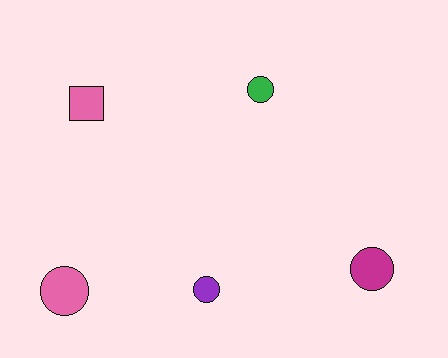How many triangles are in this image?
There are no triangles.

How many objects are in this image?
There are 5 objects.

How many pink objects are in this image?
There are 2 pink objects.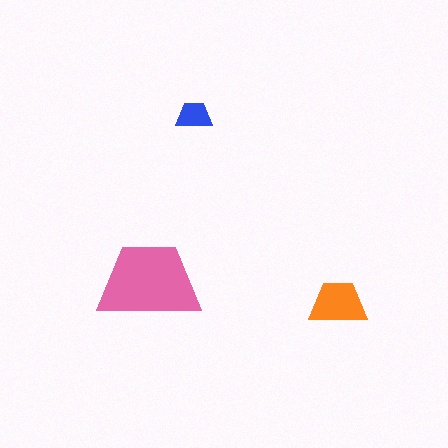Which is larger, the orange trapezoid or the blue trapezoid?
The orange one.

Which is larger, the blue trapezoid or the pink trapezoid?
The pink one.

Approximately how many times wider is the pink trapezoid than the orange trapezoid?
About 2 times wider.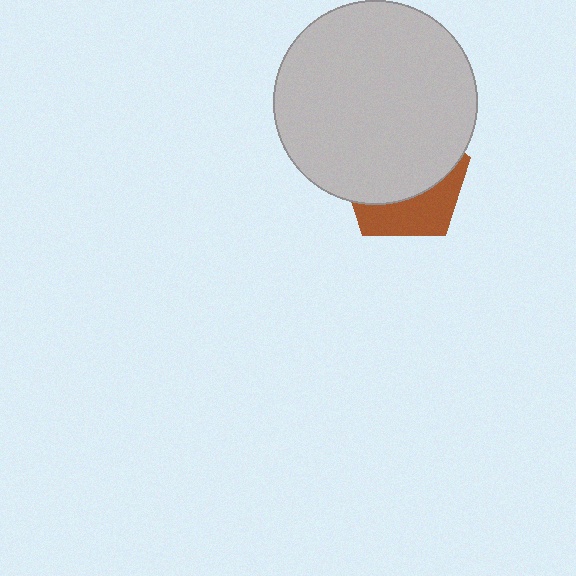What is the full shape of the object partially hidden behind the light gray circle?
The partially hidden object is a brown pentagon.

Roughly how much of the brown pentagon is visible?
A small part of it is visible (roughly 35%).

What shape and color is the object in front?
The object in front is a light gray circle.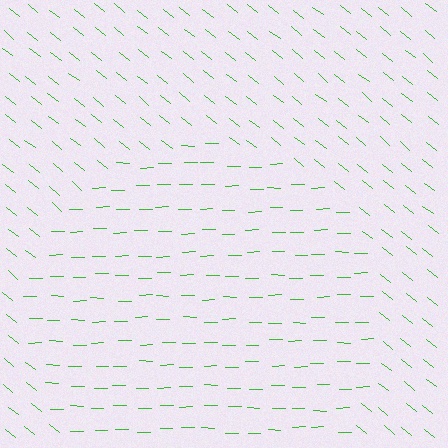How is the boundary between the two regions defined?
The boundary is defined purely by a change in line orientation (approximately 39 degrees difference). All lines are the same color and thickness.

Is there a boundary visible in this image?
Yes, there is a texture boundary formed by a change in line orientation.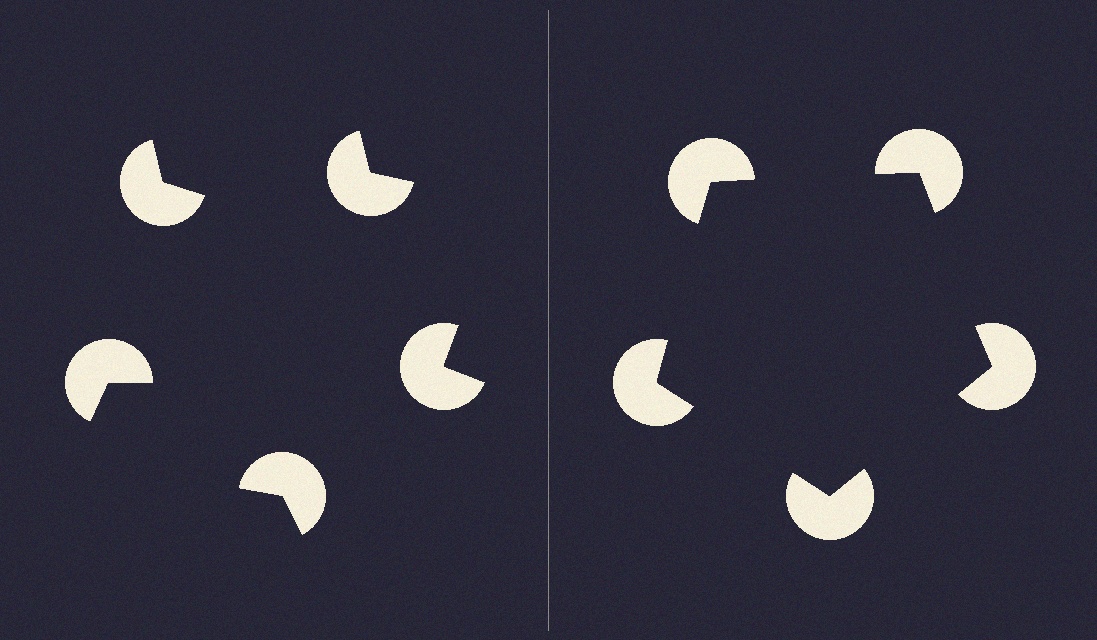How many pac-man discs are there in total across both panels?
10 — 5 on each side.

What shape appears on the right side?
An illusory pentagon.